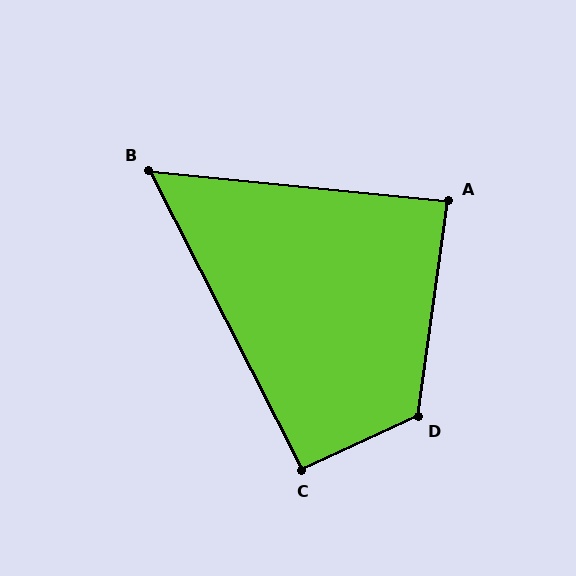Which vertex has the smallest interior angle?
B, at approximately 57 degrees.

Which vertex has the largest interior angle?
D, at approximately 123 degrees.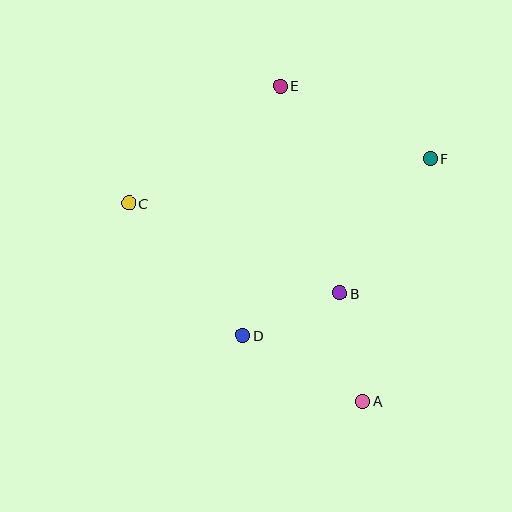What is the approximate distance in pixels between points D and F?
The distance between D and F is approximately 258 pixels.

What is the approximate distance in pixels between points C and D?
The distance between C and D is approximately 175 pixels.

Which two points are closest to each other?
Points B and D are closest to each other.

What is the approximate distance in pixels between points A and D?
The distance between A and D is approximately 137 pixels.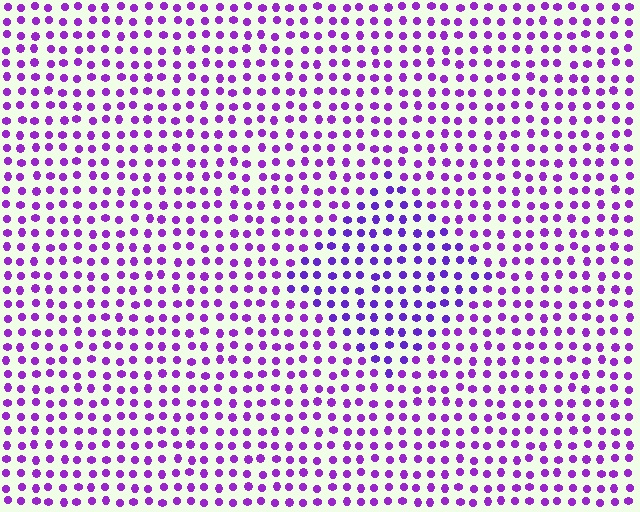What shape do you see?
I see a diamond.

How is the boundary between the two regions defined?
The boundary is defined purely by a slight shift in hue (about 20 degrees). Spacing, size, and orientation are identical on both sides.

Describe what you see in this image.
The image is filled with small purple elements in a uniform arrangement. A diamond-shaped region is visible where the elements are tinted to a slightly different hue, forming a subtle color boundary.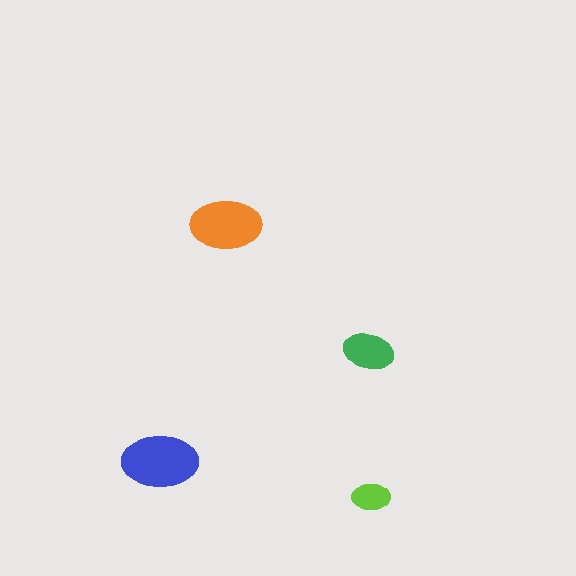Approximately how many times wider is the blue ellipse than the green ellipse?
About 1.5 times wider.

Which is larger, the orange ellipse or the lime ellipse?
The orange one.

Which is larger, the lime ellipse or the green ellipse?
The green one.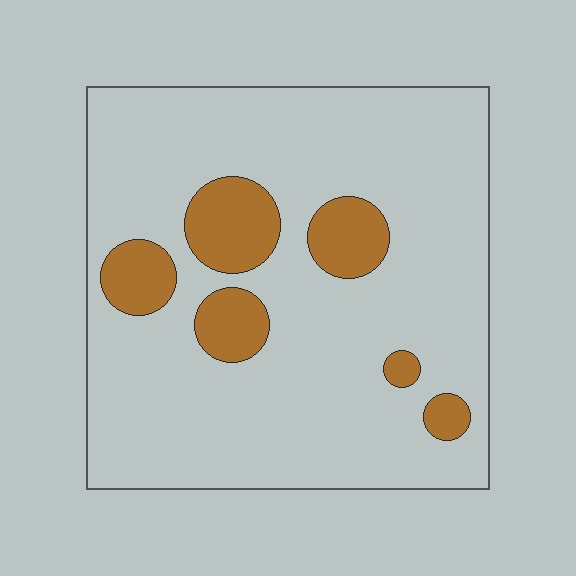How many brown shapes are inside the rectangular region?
6.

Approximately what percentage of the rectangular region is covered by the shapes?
Approximately 15%.